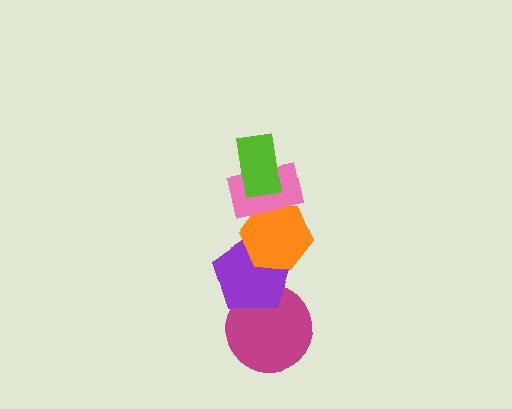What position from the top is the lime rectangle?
The lime rectangle is 1st from the top.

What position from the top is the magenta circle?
The magenta circle is 5th from the top.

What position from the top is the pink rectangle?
The pink rectangle is 2nd from the top.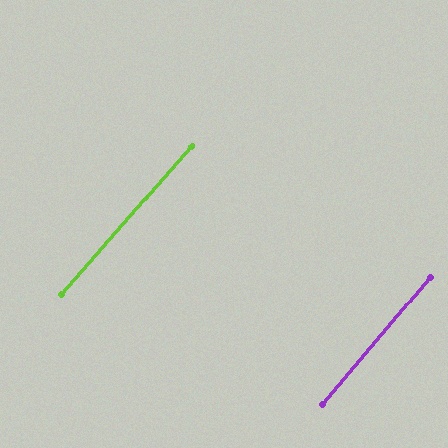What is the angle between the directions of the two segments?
Approximately 1 degree.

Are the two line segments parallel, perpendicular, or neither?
Parallel — their directions differ by only 1.0°.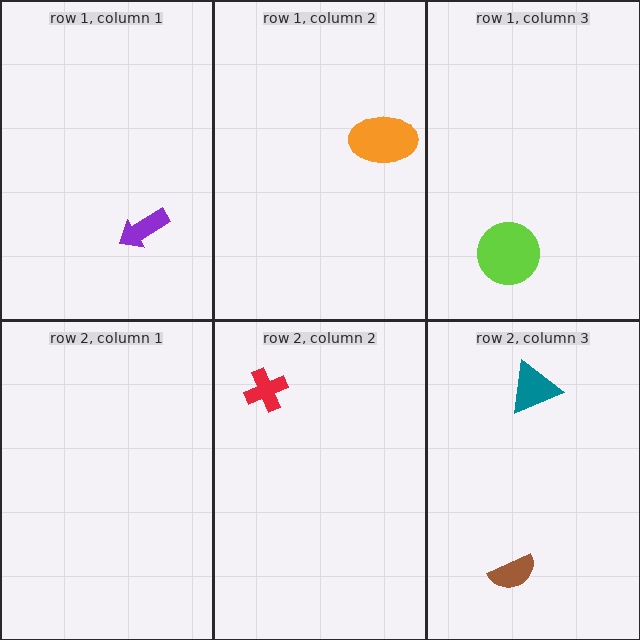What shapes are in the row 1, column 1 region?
The purple arrow.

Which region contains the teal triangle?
The row 2, column 3 region.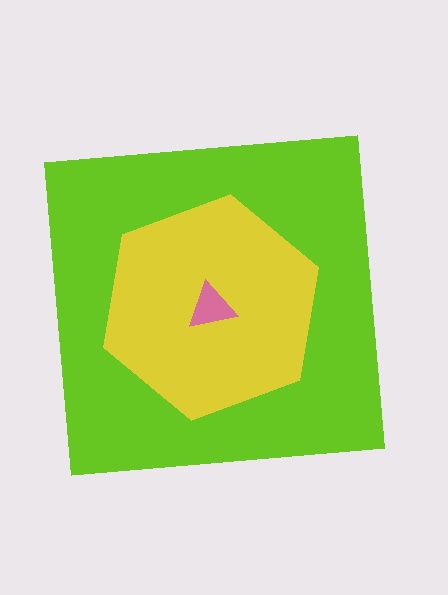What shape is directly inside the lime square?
The yellow hexagon.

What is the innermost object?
The pink triangle.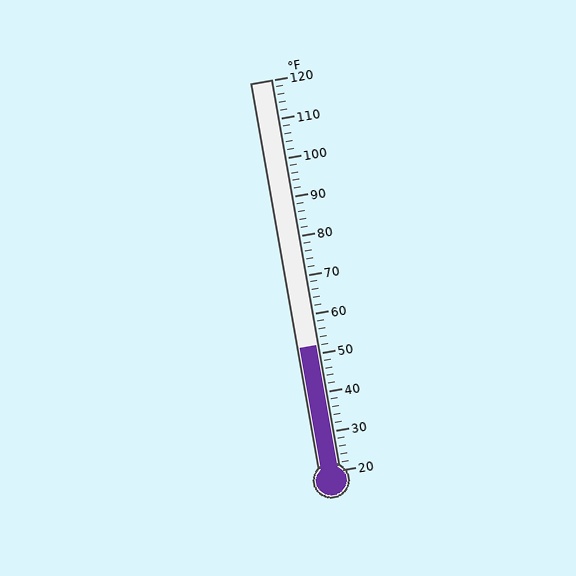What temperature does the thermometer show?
The thermometer shows approximately 52°F.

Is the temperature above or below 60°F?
The temperature is below 60°F.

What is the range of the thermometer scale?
The thermometer scale ranges from 20°F to 120°F.